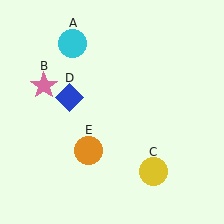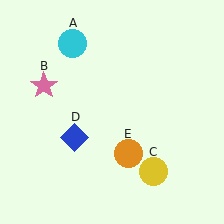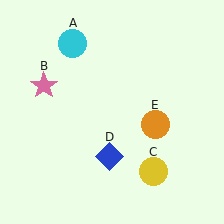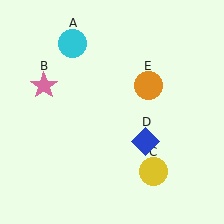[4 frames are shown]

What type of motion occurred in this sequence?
The blue diamond (object D), orange circle (object E) rotated counterclockwise around the center of the scene.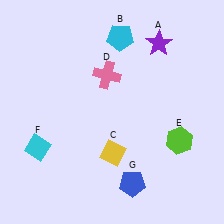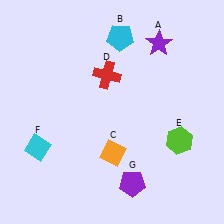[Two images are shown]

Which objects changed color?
C changed from yellow to orange. D changed from pink to red. G changed from blue to purple.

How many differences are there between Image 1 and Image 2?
There are 3 differences between the two images.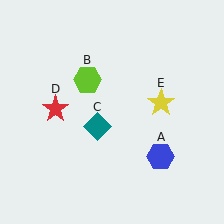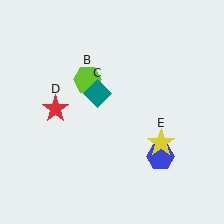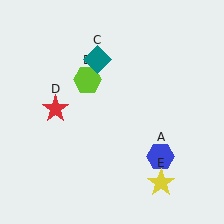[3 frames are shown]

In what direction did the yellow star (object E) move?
The yellow star (object E) moved down.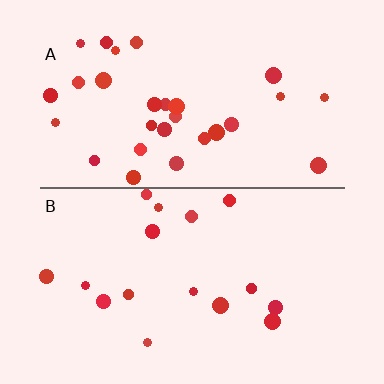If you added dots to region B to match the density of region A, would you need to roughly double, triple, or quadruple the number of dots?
Approximately double.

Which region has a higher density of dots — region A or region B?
A (the top).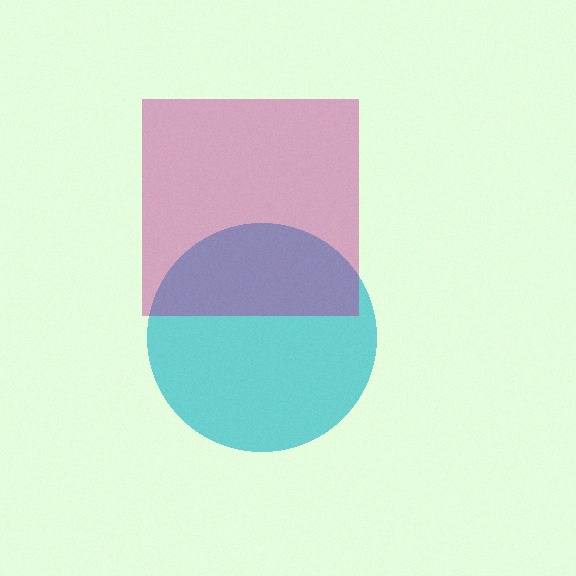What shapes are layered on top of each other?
The layered shapes are: a cyan circle, a magenta square.